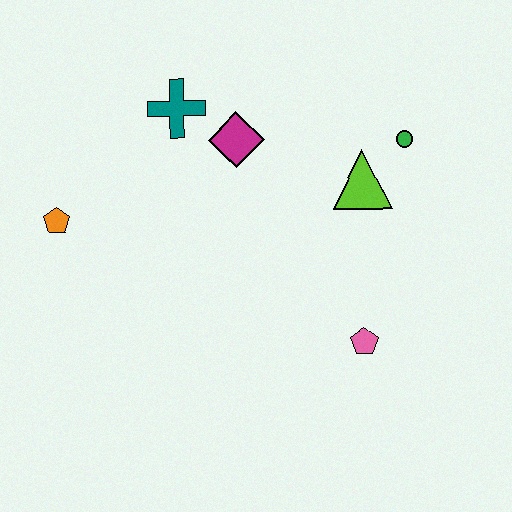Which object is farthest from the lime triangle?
The orange pentagon is farthest from the lime triangle.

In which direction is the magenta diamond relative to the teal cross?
The magenta diamond is to the right of the teal cross.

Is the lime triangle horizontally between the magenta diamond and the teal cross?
No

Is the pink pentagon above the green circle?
No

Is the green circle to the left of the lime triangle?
No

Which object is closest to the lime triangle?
The green circle is closest to the lime triangle.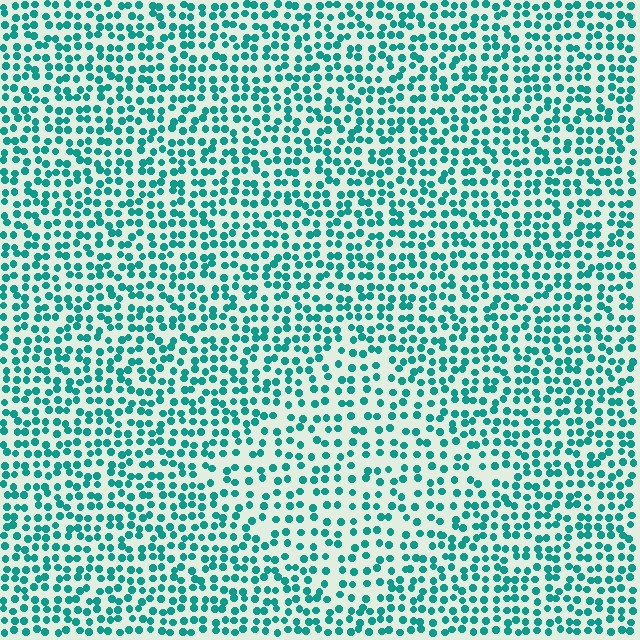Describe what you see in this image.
The image contains small teal elements arranged at two different densities. A diamond-shaped region is visible where the elements are less densely packed than the surrounding area.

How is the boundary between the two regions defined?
The boundary is defined by a change in element density (approximately 1.5x ratio). All elements are the same color, size, and shape.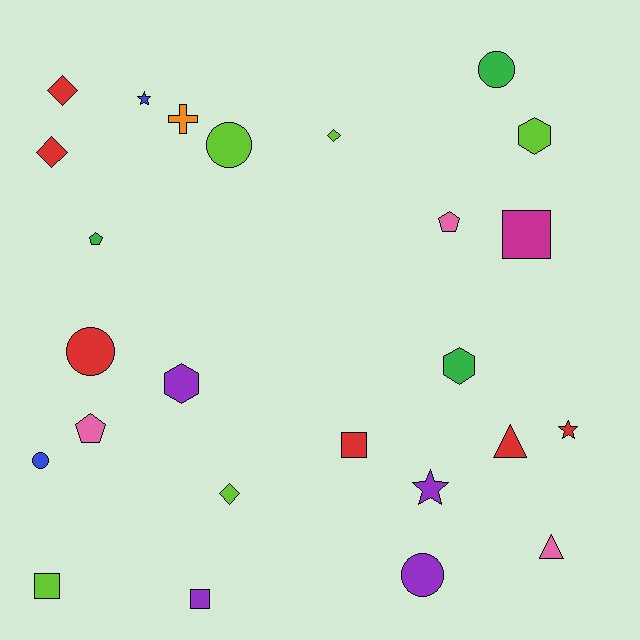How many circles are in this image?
There are 5 circles.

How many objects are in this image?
There are 25 objects.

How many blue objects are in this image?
There are 2 blue objects.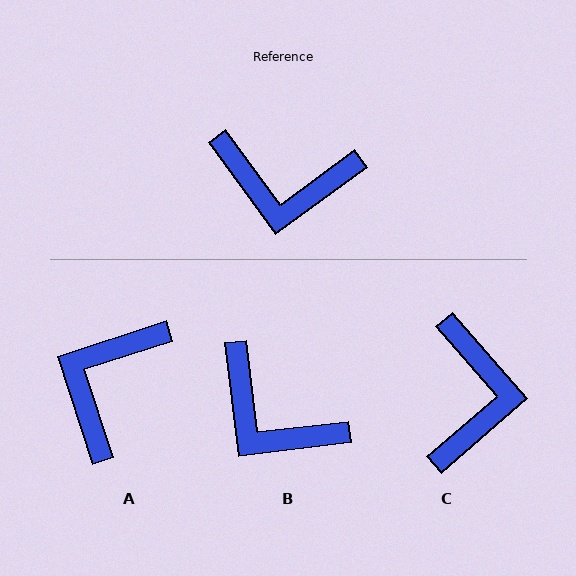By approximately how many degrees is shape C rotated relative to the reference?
Approximately 95 degrees counter-clockwise.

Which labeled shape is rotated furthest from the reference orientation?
A, about 108 degrees away.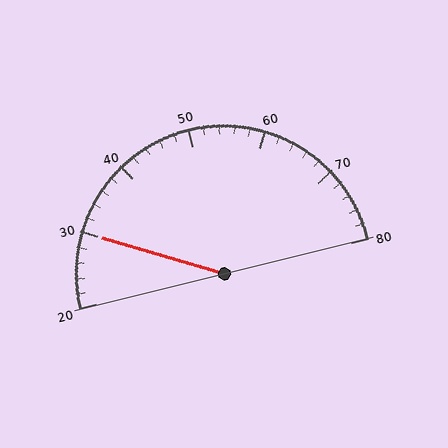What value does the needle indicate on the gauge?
The needle indicates approximately 30.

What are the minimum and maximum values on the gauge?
The gauge ranges from 20 to 80.